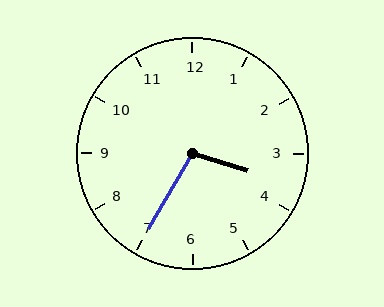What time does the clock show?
3:35.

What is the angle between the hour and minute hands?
Approximately 102 degrees.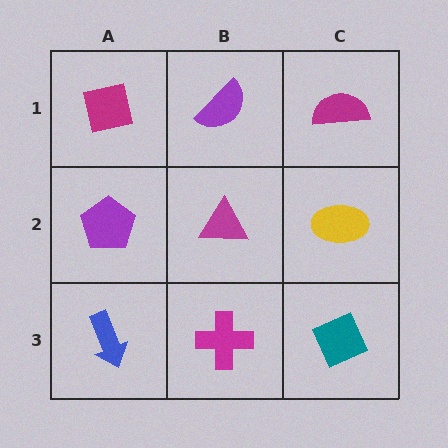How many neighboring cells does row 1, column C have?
2.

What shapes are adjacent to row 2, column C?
A magenta semicircle (row 1, column C), a teal diamond (row 3, column C), a magenta triangle (row 2, column B).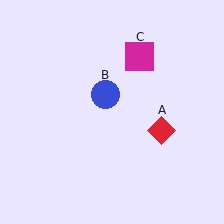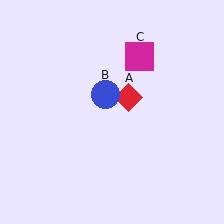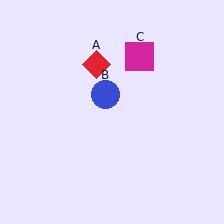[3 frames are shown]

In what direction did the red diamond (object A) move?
The red diamond (object A) moved up and to the left.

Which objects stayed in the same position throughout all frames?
Blue circle (object B) and magenta square (object C) remained stationary.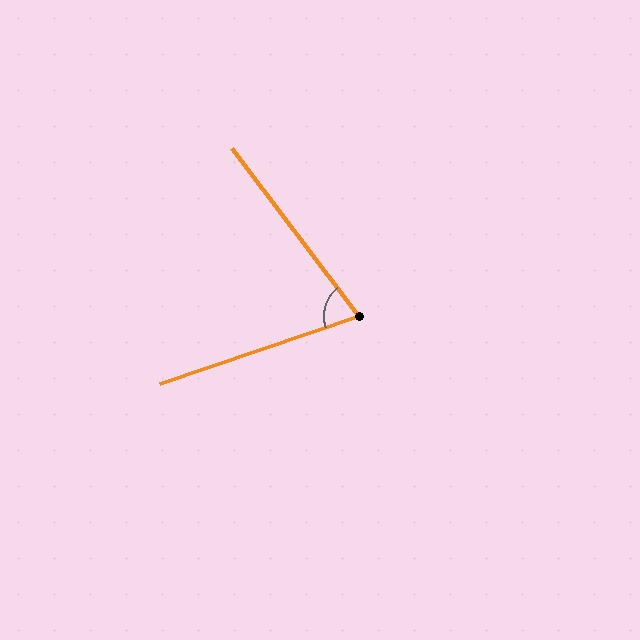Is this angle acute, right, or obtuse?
It is acute.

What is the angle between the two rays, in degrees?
Approximately 71 degrees.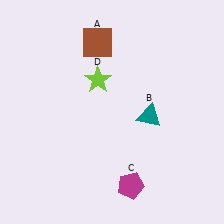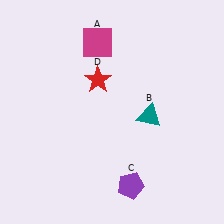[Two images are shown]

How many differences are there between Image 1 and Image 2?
There are 3 differences between the two images.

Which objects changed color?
A changed from brown to magenta. C changed from magenta to purple. D changed from lime to red.